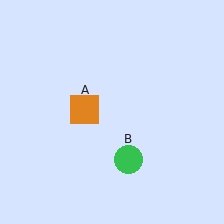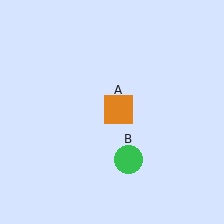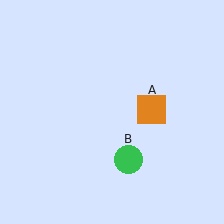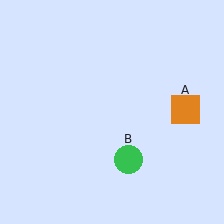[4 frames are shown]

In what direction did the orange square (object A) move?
The orange square (object A) moved right.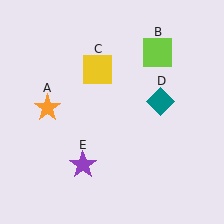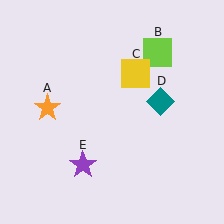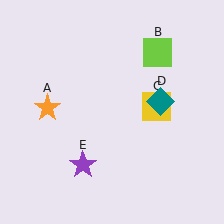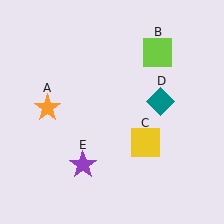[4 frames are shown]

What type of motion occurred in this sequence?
The yellow square (object C) rotated clockwise around the center of the scene.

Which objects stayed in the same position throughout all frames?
Orange star (object A) and lime square (object B) and teal diamond (object D) and purple star (object E) remained stationary.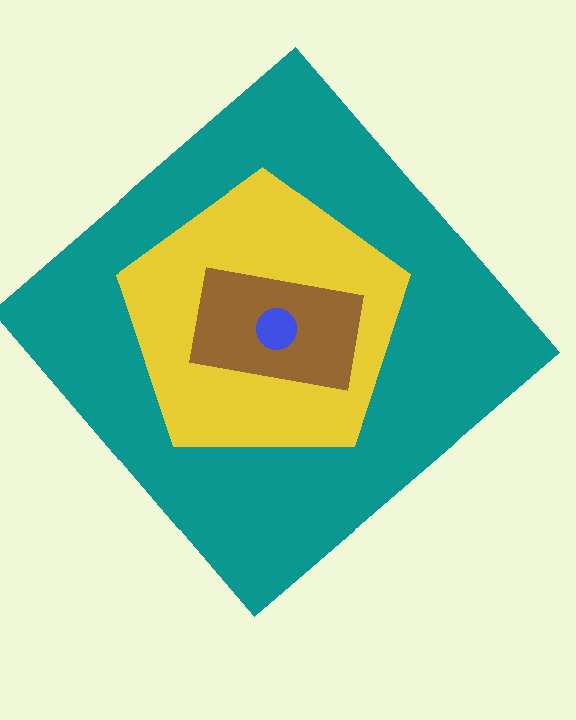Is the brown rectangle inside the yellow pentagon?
Yes.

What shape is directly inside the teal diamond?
The yellow pentagon.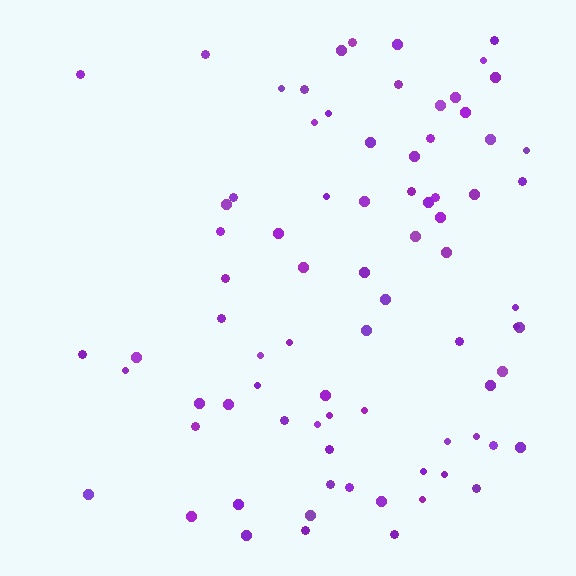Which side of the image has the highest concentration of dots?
The right.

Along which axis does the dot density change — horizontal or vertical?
Horizontal.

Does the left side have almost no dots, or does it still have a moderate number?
Still a moderate number, just noticeably fewer than the right.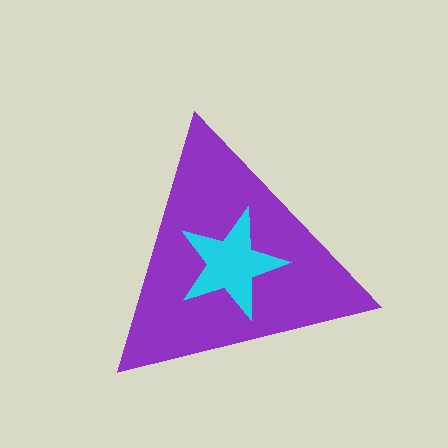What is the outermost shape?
The purple triangle.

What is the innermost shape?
The cyan star.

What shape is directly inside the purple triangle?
The cyan star.